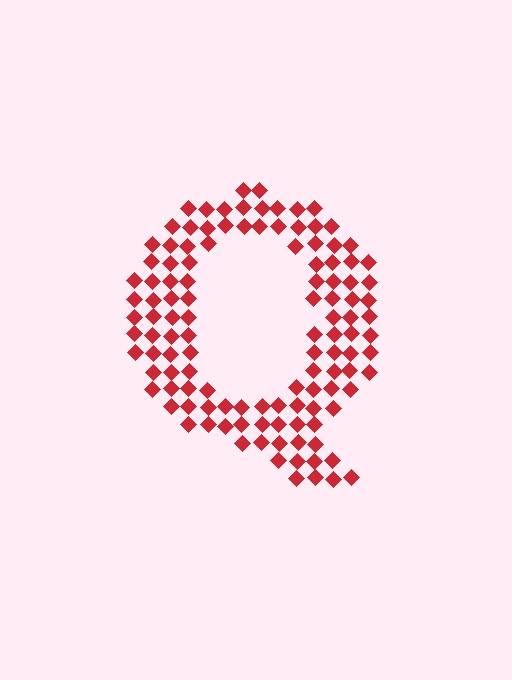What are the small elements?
The small elements are diamonds.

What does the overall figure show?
The overall figure shows the letter Q.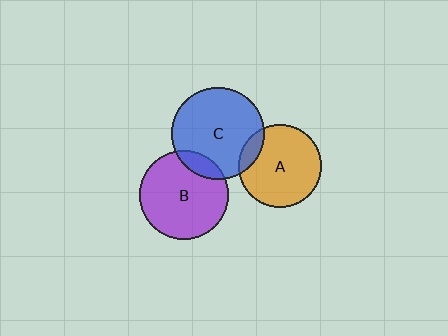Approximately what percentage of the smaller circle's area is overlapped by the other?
Approximately 15%.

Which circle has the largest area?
Circle C (blue).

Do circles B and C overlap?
Yes.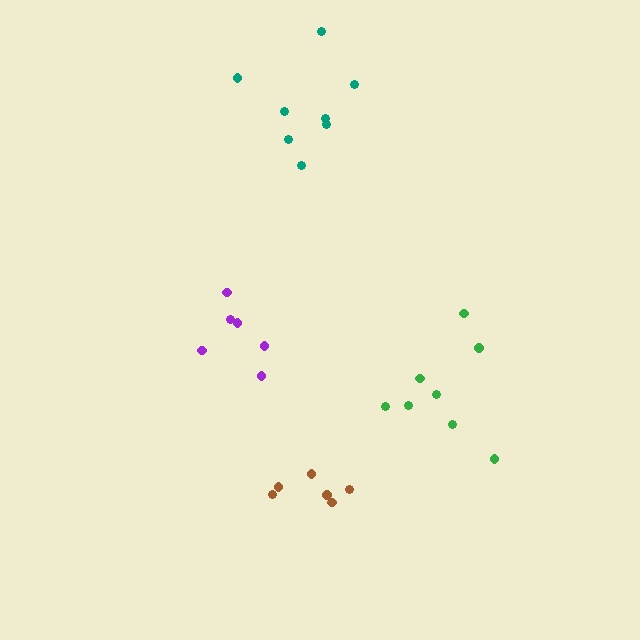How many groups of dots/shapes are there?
There are 4 groups.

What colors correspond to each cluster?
The clusters are colored: brown, teal, purple, green.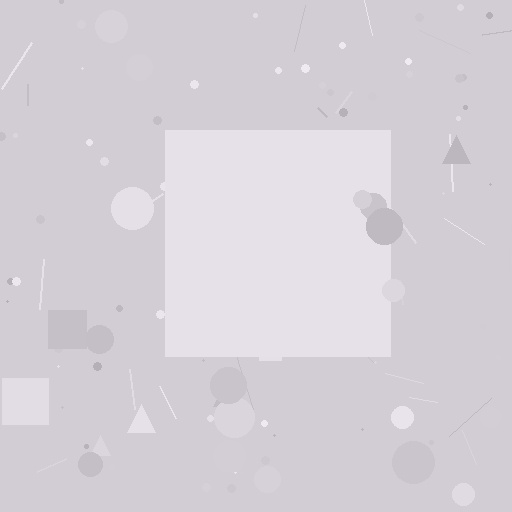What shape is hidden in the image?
A square is hidden in the image.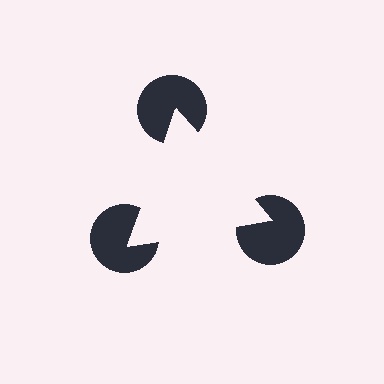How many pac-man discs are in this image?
There are 3 — one at each vertex of the illusory triangle.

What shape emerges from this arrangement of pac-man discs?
An illusory triangle — its edges are inferred from the aligned wedge cuts in the pac-man discs, not physically drawn.